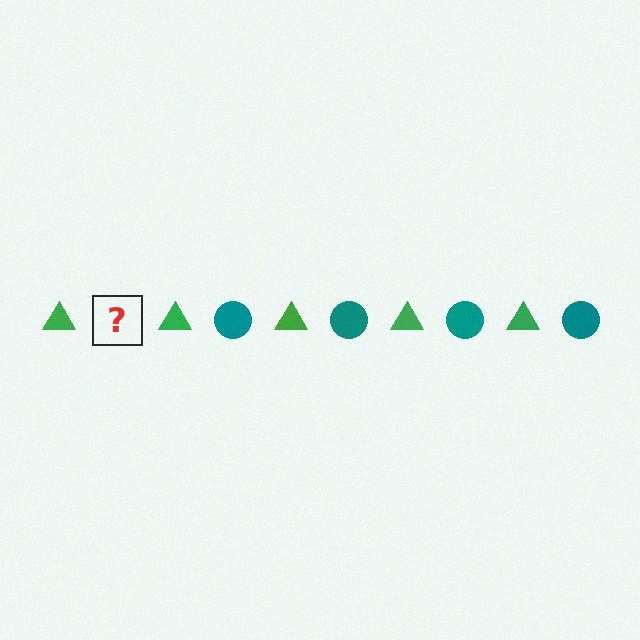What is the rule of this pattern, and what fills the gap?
The rule is that the pattern alternates between green triangle and teal circle. The gap should be filled with a teal circle.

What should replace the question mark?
The question mark should be replaced with a teal circle.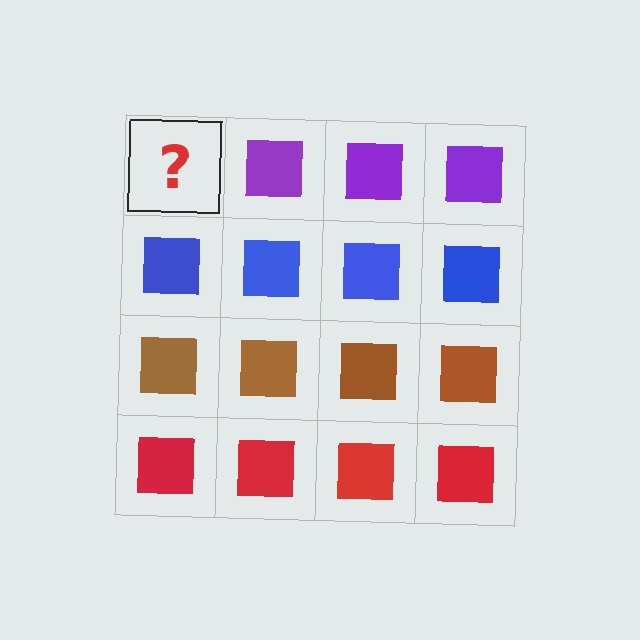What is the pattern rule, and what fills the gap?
The rule is that each row has a consistent color. The gap should be filled with a purple square.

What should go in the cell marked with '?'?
The missing cell should contain a purple square.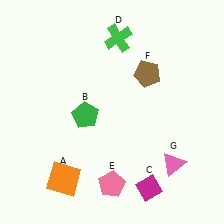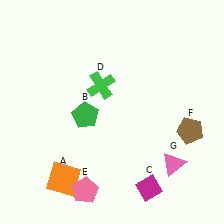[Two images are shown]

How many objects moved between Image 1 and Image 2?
3 objects moved between the two images.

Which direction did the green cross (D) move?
The green cross (D) moved down.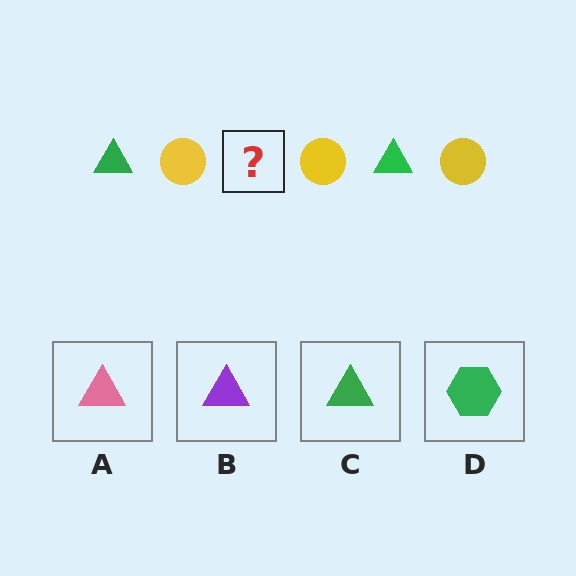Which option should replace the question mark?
Option C.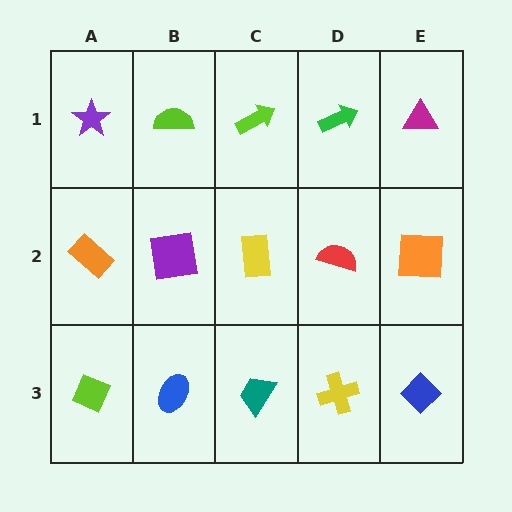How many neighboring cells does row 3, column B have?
3.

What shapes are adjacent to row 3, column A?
An orange rectangle (row 2, column A), a blue ellipse (row 3, column B).